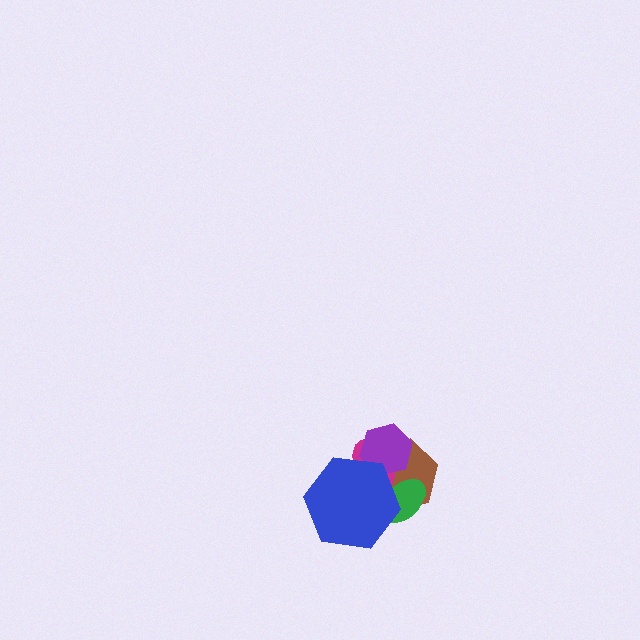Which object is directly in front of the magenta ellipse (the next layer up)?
The purple hexagon is directly in front of the magenta ellipse.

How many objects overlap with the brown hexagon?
4 objects overlap with the brown hexagon.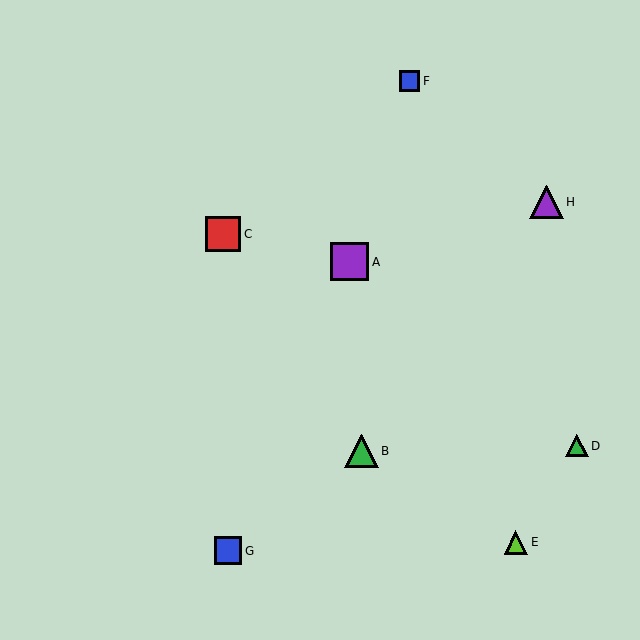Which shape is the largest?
The purple square (labeled A) is the largest.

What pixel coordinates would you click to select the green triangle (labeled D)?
Click at (577, 446) to select the green triangle D.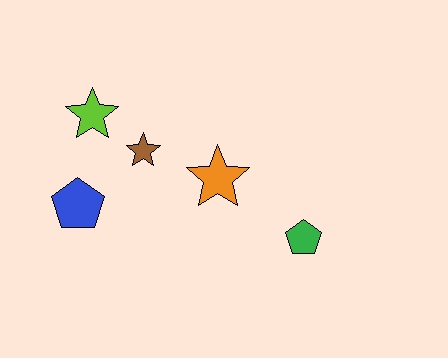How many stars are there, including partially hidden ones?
There are 3 stars.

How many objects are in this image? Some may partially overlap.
There are 5 objects.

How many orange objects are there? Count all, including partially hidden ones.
There is 1 orange object.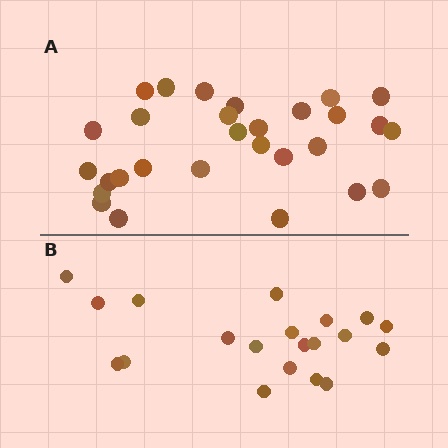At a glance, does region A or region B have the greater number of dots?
Region A (the top region) has more dots.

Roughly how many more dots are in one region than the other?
Region A has roughly 8 or so more dots than region B.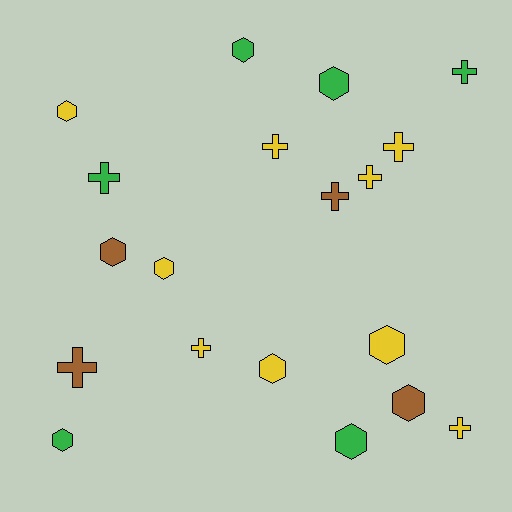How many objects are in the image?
There are 19 objects.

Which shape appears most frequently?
Hexagon, with 10 objects.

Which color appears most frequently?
Yellow, with 9 objects.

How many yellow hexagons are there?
There are 4 yellow hexagons.